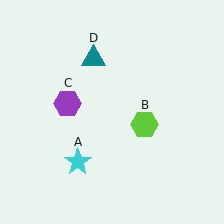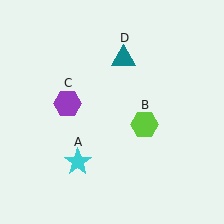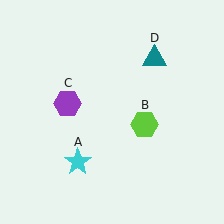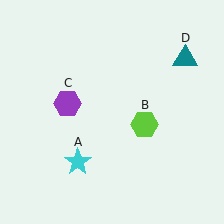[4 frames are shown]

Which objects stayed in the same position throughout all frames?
Cyan star (object A) and lime hexagon (object B) and purple hexagon (object C) remained stationary.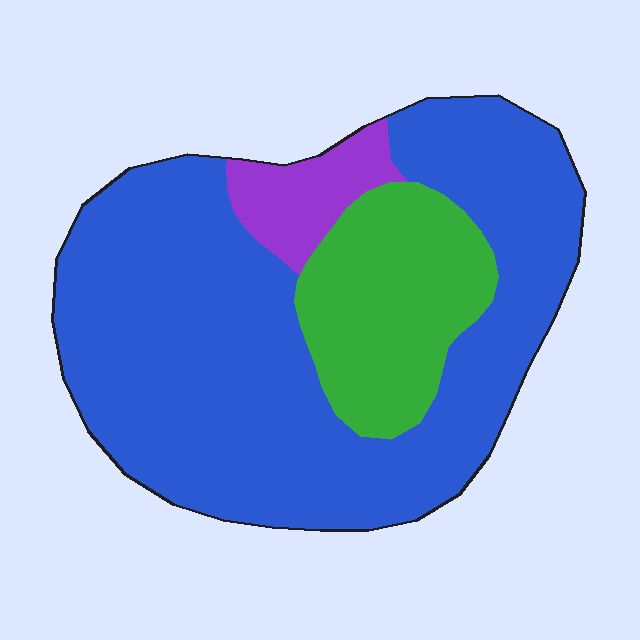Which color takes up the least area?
Purple, at roughly 10%.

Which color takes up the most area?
Blue, at roughly 70%.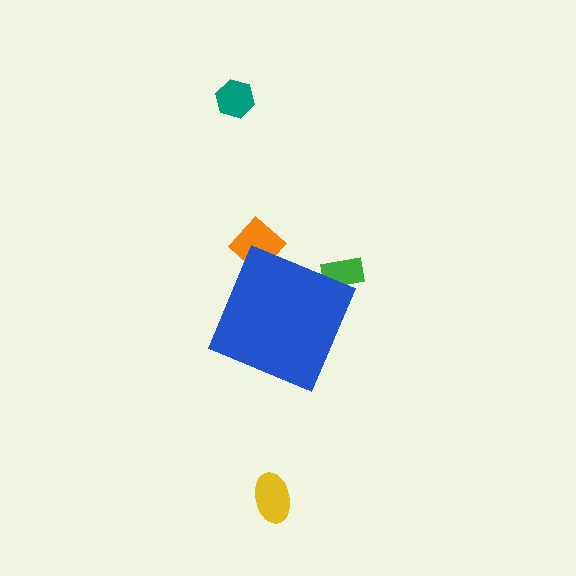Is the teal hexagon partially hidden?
No, the teal hexagon is fully visible.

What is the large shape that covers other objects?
A blue diamond.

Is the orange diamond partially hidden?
Yes, the orange diamond is partially hidden behind the blue diamond.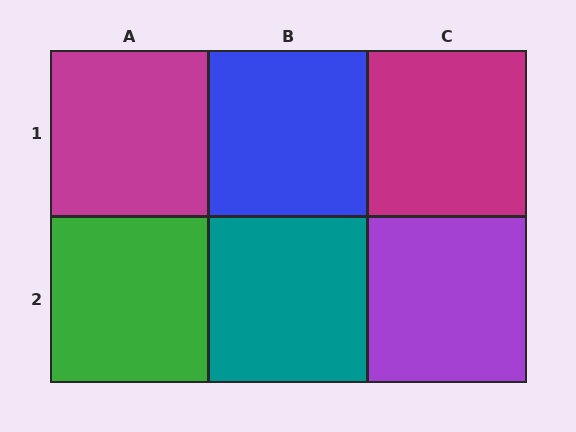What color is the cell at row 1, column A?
Magenta.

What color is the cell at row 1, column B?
Blue.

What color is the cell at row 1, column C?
Magenta.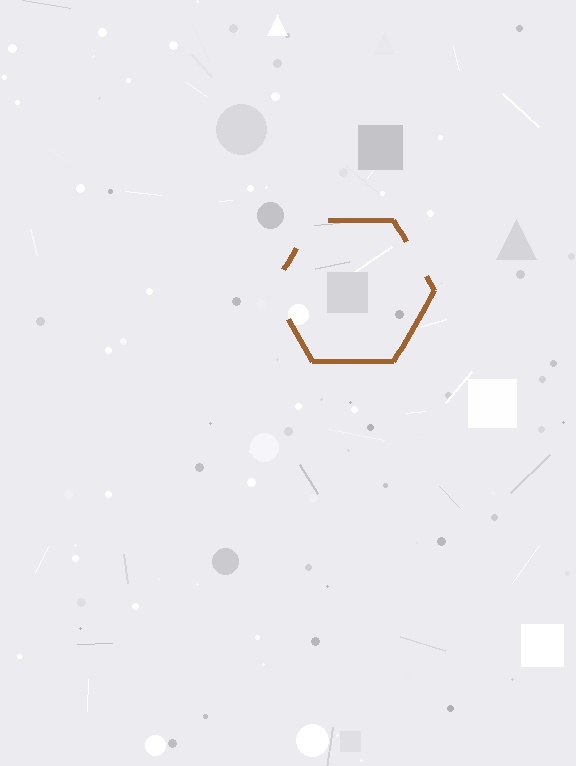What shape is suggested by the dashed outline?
The dashed outline suggests a hexagon.